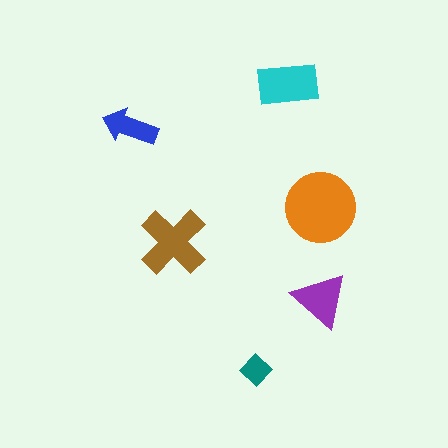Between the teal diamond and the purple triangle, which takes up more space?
The purple triangle.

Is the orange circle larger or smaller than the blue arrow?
Larger.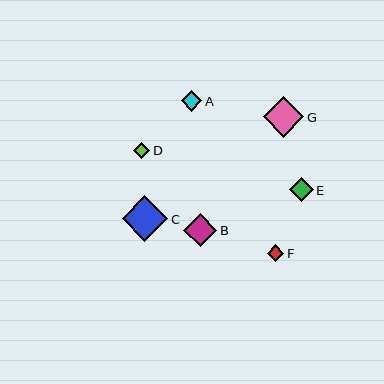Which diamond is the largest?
Diamond C is the largest with a size of approximately 46 pixels.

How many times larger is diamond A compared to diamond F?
Diamond A is approximately 1.2 times the size of diamond F.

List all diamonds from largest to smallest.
From largest to smallest: C, G, B, E, A, F, D.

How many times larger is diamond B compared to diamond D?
Diamond B is approximately 2.1 times the size of diamond D.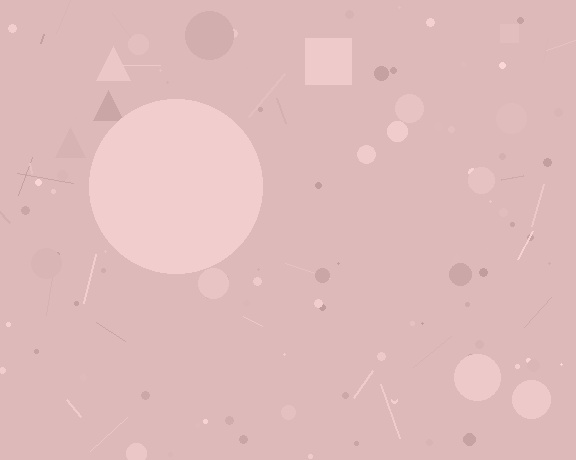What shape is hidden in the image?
A circle is hidden in the image.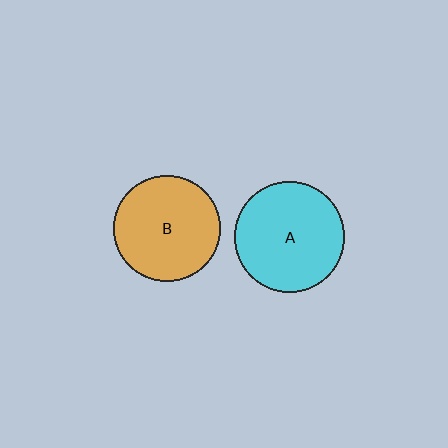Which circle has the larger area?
Circle A (cyan).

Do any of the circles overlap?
No, none of the circles overlap.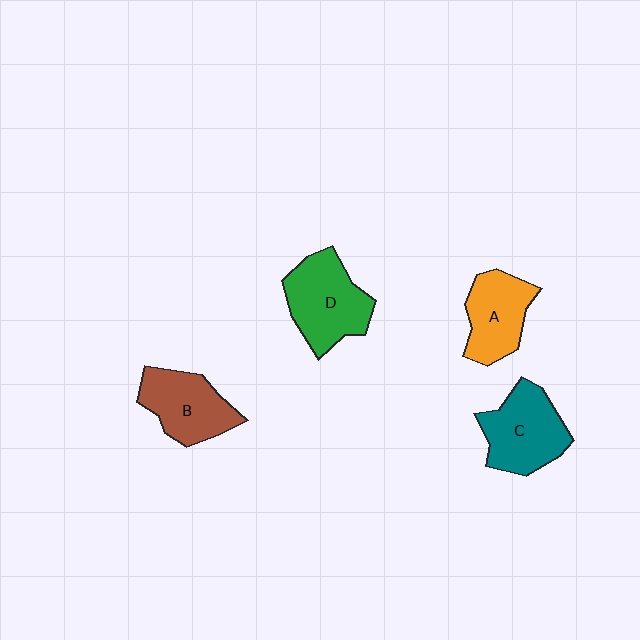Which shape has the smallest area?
Shape A (orange).